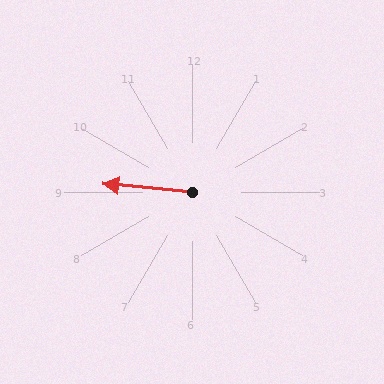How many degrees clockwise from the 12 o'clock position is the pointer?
Approximately 275 degrees.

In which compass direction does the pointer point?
West.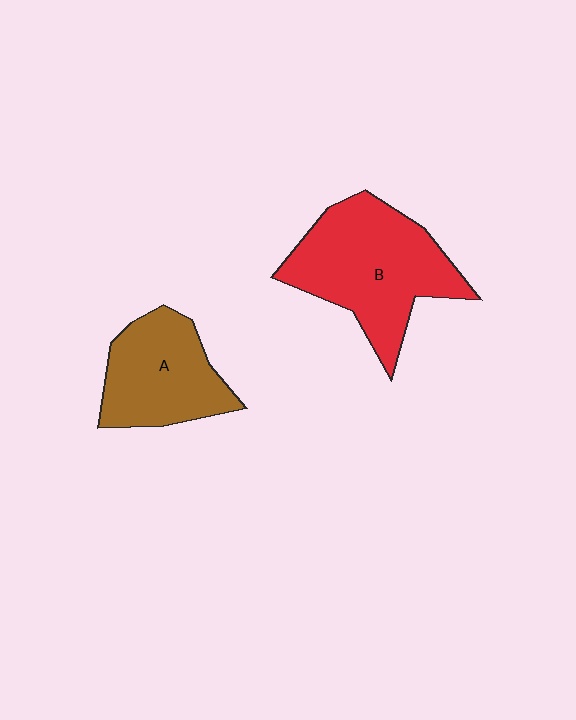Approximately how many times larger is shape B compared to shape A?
Approximately 1.4 times.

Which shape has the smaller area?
Shape A (brown).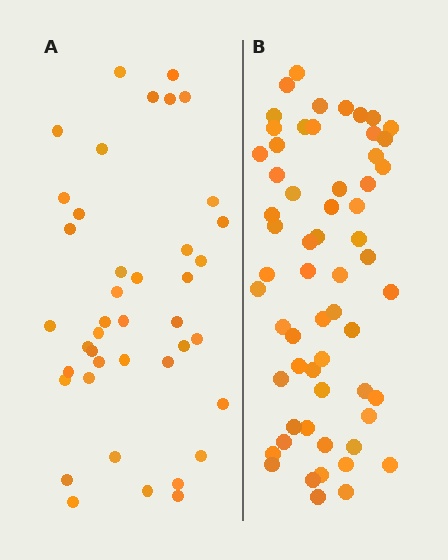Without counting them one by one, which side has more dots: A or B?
Region B (the right region) has more dots.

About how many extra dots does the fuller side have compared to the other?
Region B has approximately 20 more dots than region A.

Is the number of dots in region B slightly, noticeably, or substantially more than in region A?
Region B has substantially more. The ratio is roughly 1.5 to 1.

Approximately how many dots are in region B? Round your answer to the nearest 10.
About 60 dots.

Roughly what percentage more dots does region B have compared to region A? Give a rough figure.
About 45% more.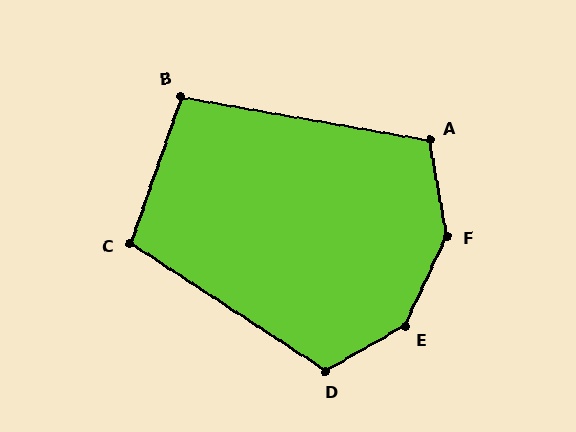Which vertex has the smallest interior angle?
B, at approximately 99 degrees.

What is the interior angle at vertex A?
Approximately 111 degrees (obtuse).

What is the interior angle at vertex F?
Approximately 144 degrees (obtuse).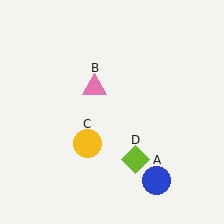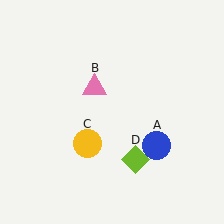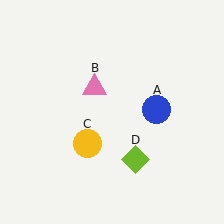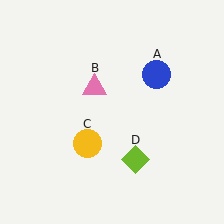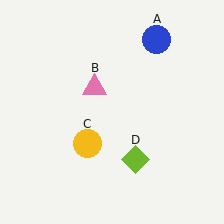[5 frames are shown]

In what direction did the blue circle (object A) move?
The blue circle (object A) moved up.